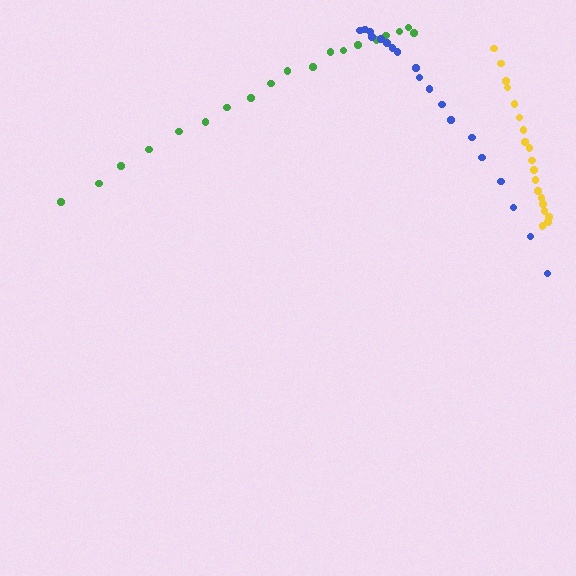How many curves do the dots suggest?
There are 3 distinct paths.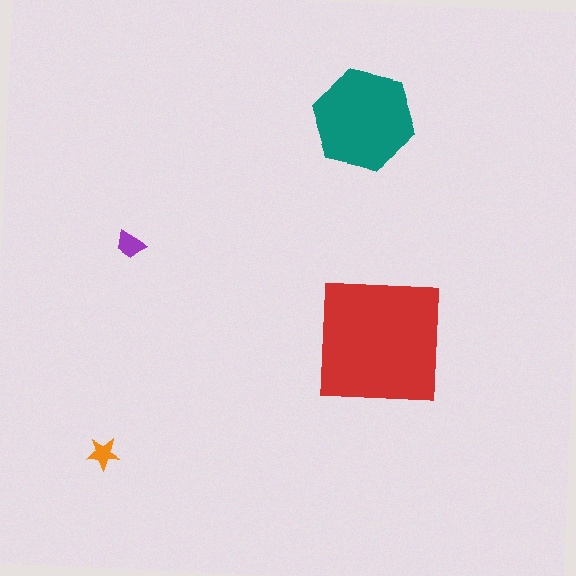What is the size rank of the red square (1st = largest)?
1st.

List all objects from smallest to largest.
The orange star, the purple trapezoid, the teal hexagon, the red square.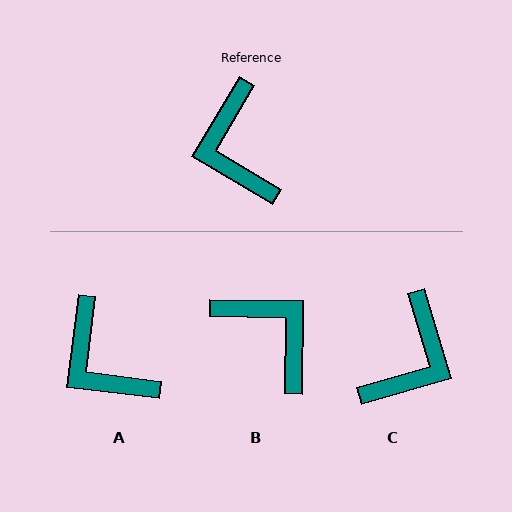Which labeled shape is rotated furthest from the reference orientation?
B, about 150 degrees away.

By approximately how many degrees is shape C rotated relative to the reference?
Approximately 137 degrees counter-clockwise.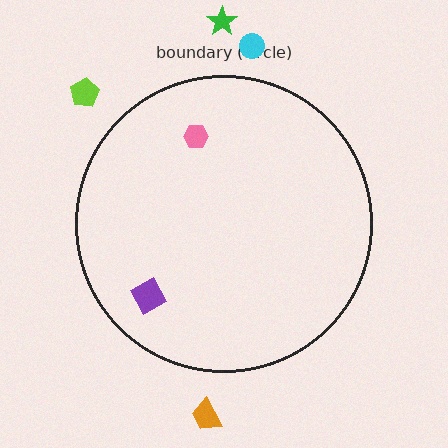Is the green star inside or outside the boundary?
Outside.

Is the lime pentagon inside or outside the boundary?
Outside.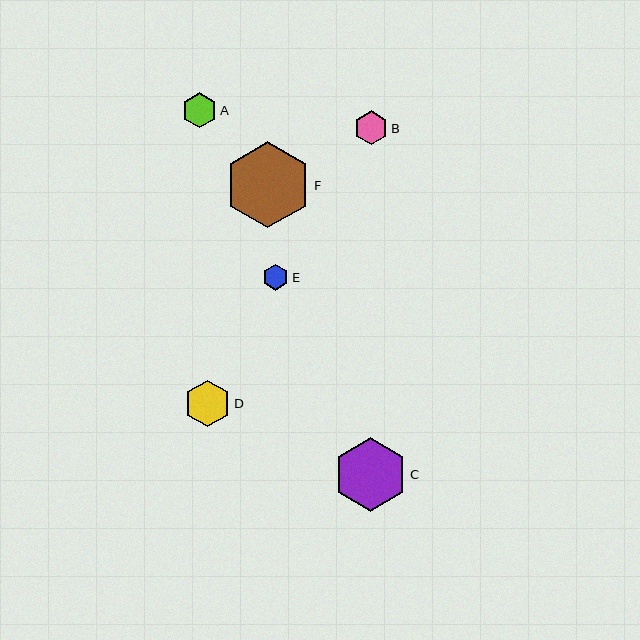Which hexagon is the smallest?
Hexagon E is the smallest with a size of approximately 26 pixels.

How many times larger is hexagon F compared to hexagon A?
Hexagon F is approximately 2.5 times the size of hexagon A.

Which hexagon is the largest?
Hexagon F is the largest with a size of approximately 86 pixels.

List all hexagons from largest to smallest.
From largest to smallest: F, C, D, A, B, E.